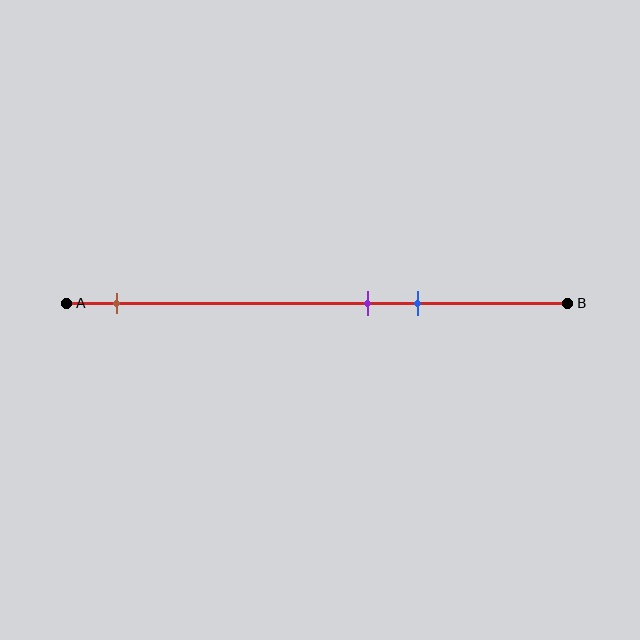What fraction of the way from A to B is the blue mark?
The blue mark is approximately 70% (0.7) of the way from A to B.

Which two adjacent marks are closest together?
The purple and blue marks are the closest adjacent pair.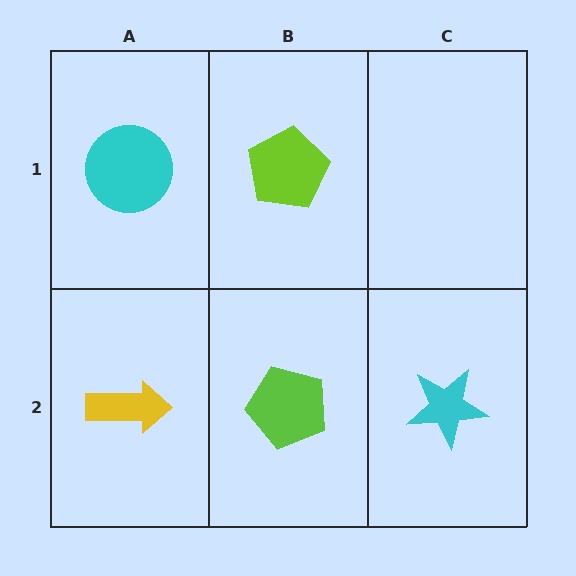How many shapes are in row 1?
2 shapes.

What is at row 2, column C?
A cyan star.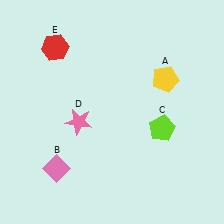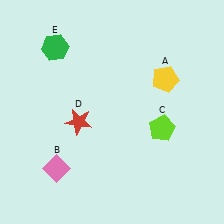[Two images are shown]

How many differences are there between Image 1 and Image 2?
There are 2 differences between the two images.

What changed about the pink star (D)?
In Image 1, D is pink. In Image 2, it changed to red.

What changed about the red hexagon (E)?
In Image 1, E is red. In Image 2, it changed to green.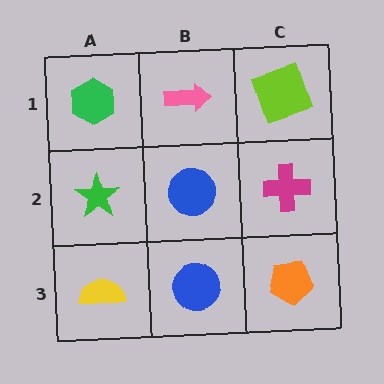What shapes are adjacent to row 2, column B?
A pink arrow (row 1, column B), a blue circle (row 3, column B), a green star (row 2, column A), a magenta cross (row 2, column C).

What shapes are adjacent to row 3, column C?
A magenta cross (row 2, column C), a blue circle (row 3, column B).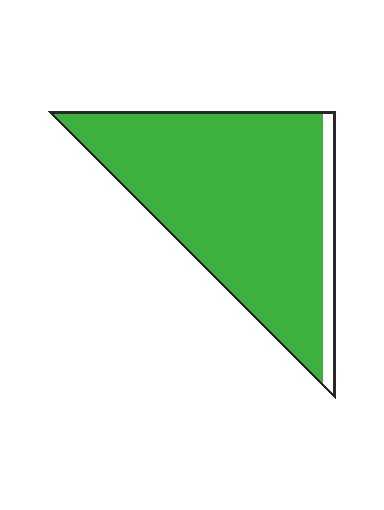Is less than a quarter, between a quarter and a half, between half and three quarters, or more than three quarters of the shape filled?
More than three quarters.